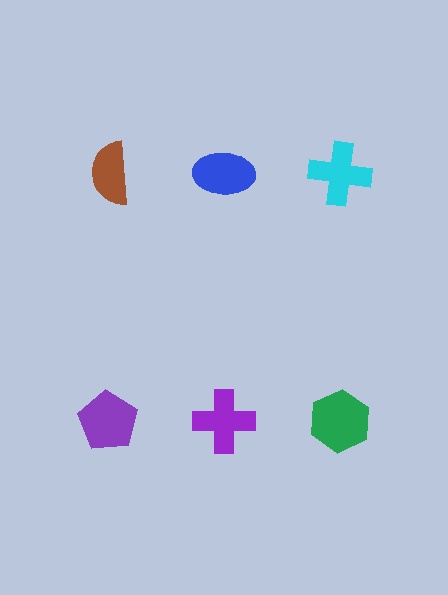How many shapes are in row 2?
3 shapes.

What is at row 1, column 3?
A cyan cross.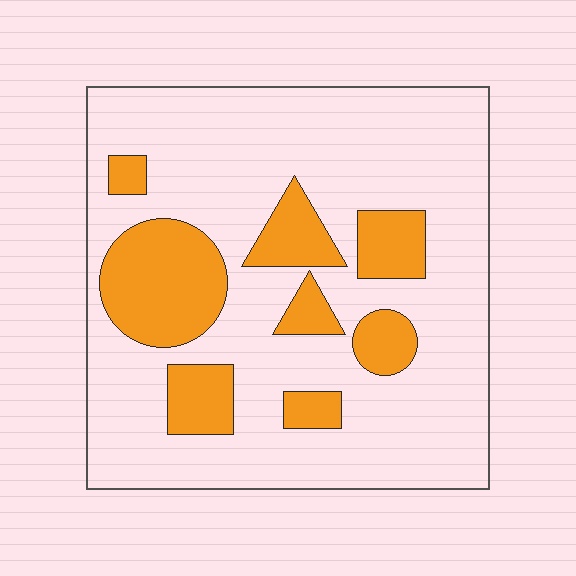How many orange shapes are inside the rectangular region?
8.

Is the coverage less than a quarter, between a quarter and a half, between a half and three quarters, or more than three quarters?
Less than a quarter.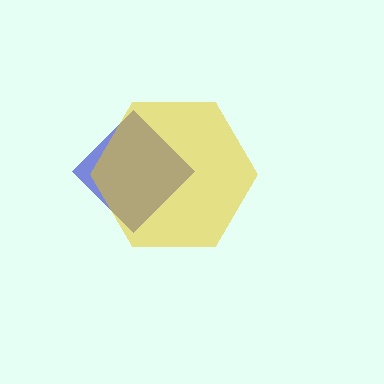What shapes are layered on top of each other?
The layered shapes are: a blue diamond, a yellow hexagon.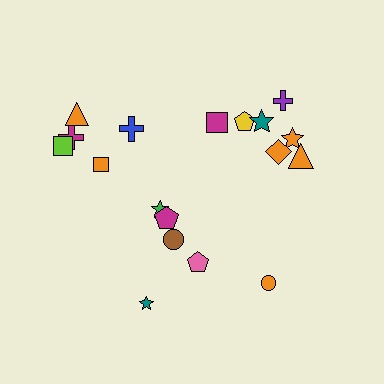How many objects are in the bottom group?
There are 6 objects.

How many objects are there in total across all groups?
There are 18 objects.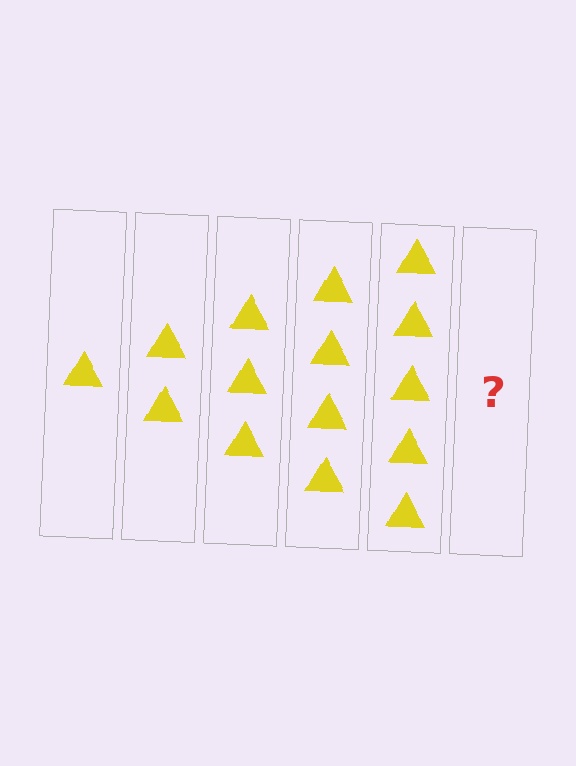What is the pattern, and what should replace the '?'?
The pattern is that each step adds one more triangle. The '?' should be 6 triangles.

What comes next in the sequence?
The next element should be 6 triangles.